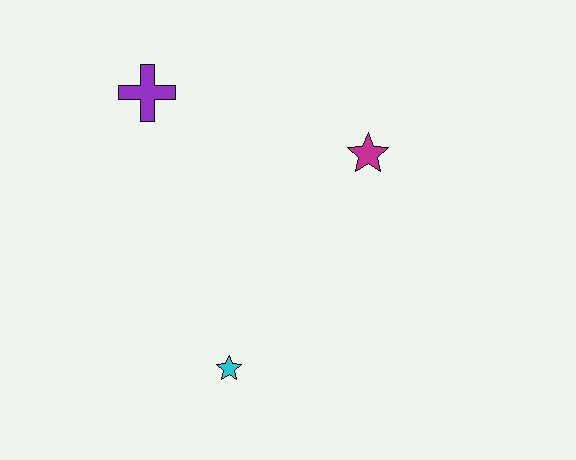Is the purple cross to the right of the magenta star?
No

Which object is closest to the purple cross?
The magenta star is closest to the purple cross.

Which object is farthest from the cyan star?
The purple cross is farthest from the cyan star.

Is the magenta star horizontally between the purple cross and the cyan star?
No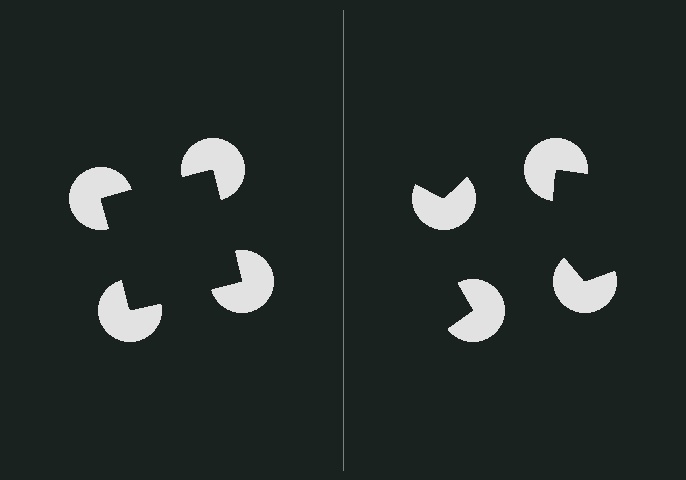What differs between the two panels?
The pac-man discs are positioned identically on both sides; only the wedge orientations differ. On the left they align to a square; on the right they are misaligned.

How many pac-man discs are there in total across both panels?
8 — 4 on each side.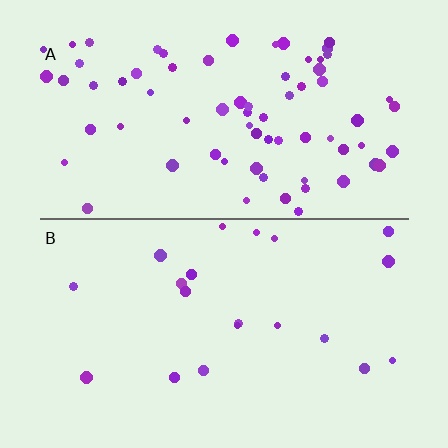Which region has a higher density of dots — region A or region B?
A (the top).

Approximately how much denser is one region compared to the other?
Approximately 3.5× — region A over region B.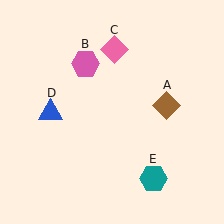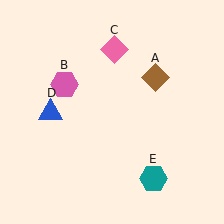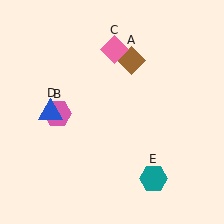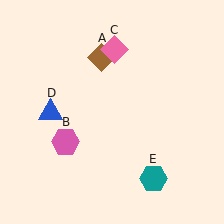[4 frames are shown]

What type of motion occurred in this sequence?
The brown diamond (object A), pink hexagon (object B) rotated counterclockwise around the center of the scene.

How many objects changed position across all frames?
2 objects changed position: brown diamond (object A), pink hexagon (object B).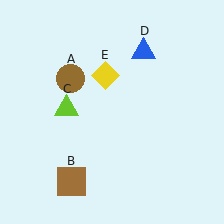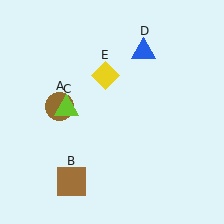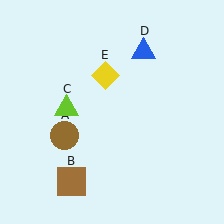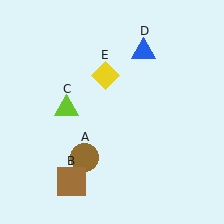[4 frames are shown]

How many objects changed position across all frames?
1 object changed position: brown circle (object A).